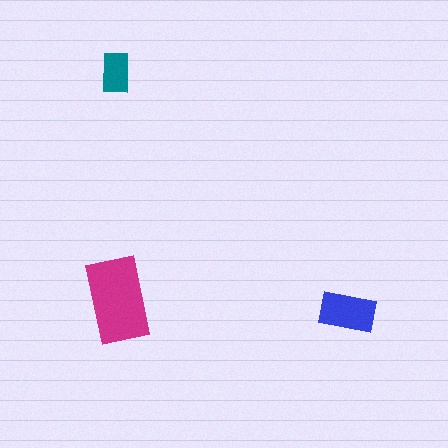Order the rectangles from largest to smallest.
the magenta one, the blue one, the teal one.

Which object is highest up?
The teal rectangle is topmost.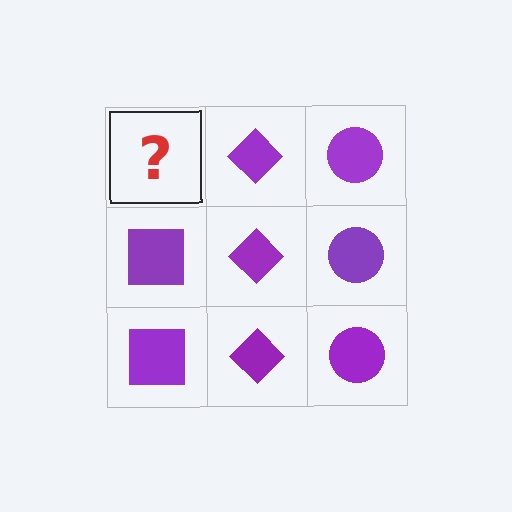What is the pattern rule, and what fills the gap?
The rule is that each column has a consistent shape. The gap should be filled with a purple square.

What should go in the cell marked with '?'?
The missing cell should contain a purple square.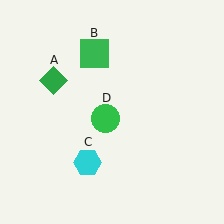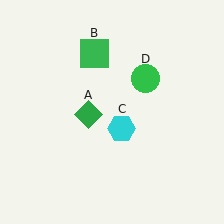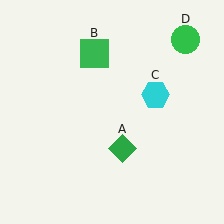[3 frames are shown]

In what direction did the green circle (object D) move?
The green circle (object D) moved up and to the right.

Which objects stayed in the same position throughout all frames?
Green square (object B) remained stationary.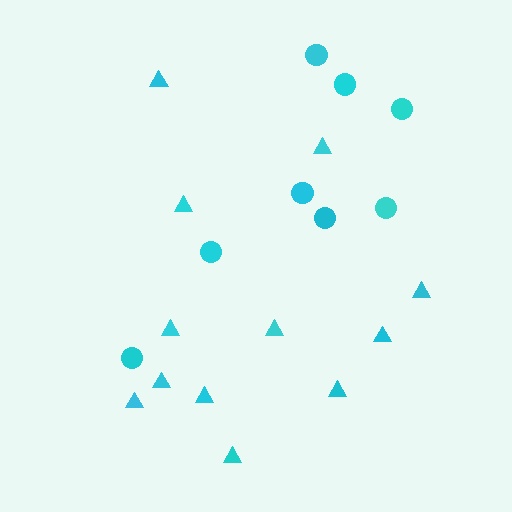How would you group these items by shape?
There are 2 groups: one group of triangles (12) and one group of circles (8).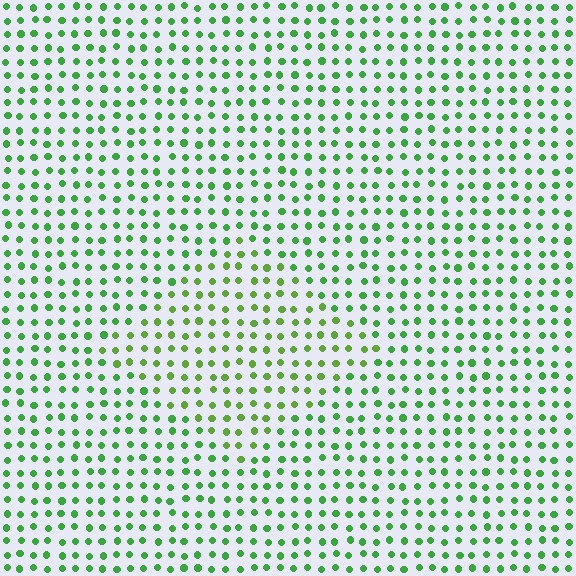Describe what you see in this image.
The image is filled with small green elements in a uniform arrangement. A diamond-shaped region is visible where the elements are tinted to a slightly different hue, forming a subtle color boundary.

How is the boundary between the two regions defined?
The boundary is defined purely by a slight shift in hue (about 23 degrees). Spacing, size, and orientation are identical on both sides.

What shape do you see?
I see a diamond.